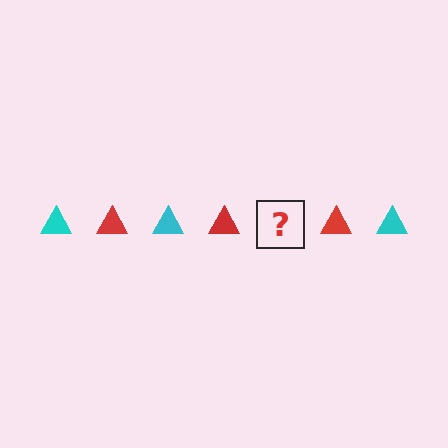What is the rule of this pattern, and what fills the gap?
The rule is that the pattern cycles through cyan, red triangles. The gap should be filled with a cyan triangle.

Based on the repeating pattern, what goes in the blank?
The blank should be a cyan triangle.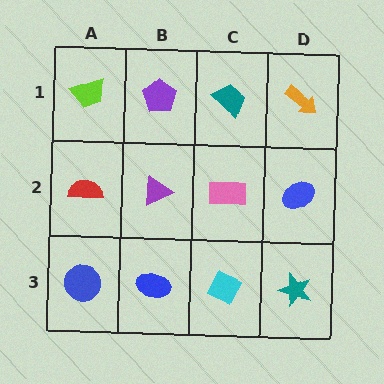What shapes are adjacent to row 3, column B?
A purple triangle (row 2, column B), a blue circle (row 3, column A), a cyan diamond (row 3, column C).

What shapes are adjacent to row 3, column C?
A pink rectangle (row 2, column C), a blue ellipse (row 3, column B), a teal star (row 3, column D).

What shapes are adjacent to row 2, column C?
A teal trapezoid (row 1, column C), a cyan diamond (row 3, column C), a purple triangle (row 2, column B), a blue ellipse (row 2, column D).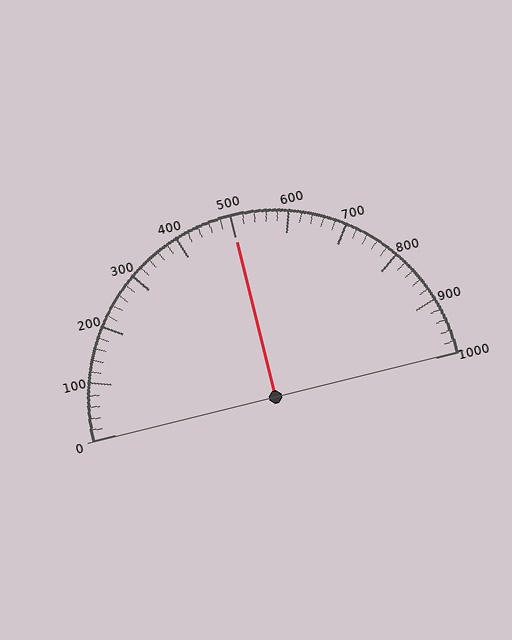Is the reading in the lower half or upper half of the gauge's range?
The reading is in the upper half of the range (0 to 1000).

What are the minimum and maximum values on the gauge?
The gauge ranges from 0 to 1000.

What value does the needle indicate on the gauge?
The needle indicates approximately 500.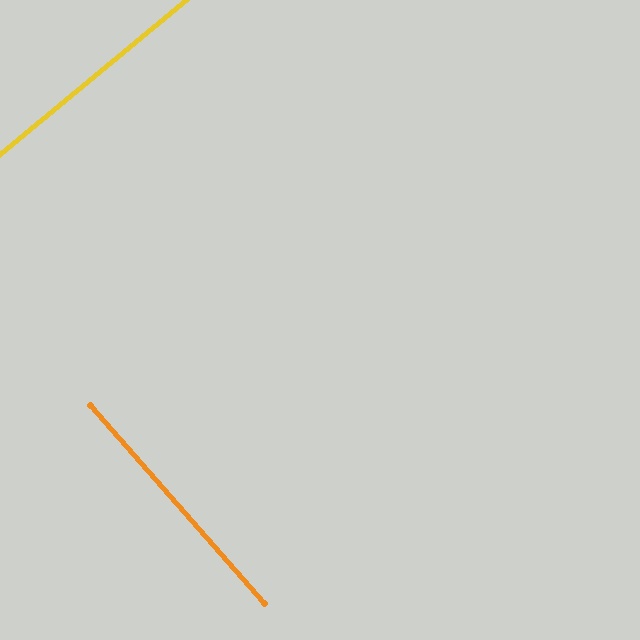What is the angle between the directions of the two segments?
Approximately 88 degrees.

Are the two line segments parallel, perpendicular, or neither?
Perpendicular — they meet at approximately 88°.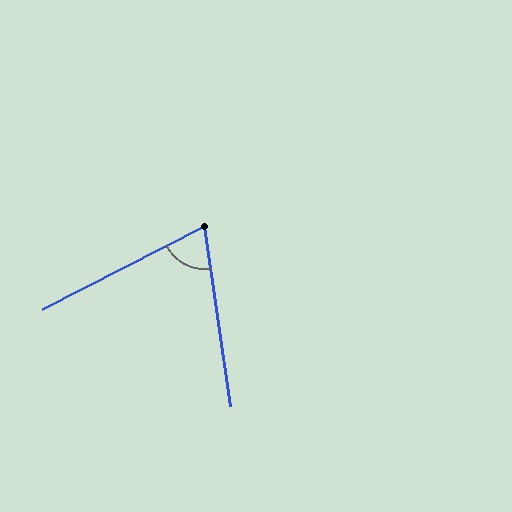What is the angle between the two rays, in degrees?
Approximately 71 degrees.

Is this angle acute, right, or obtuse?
It is acute.